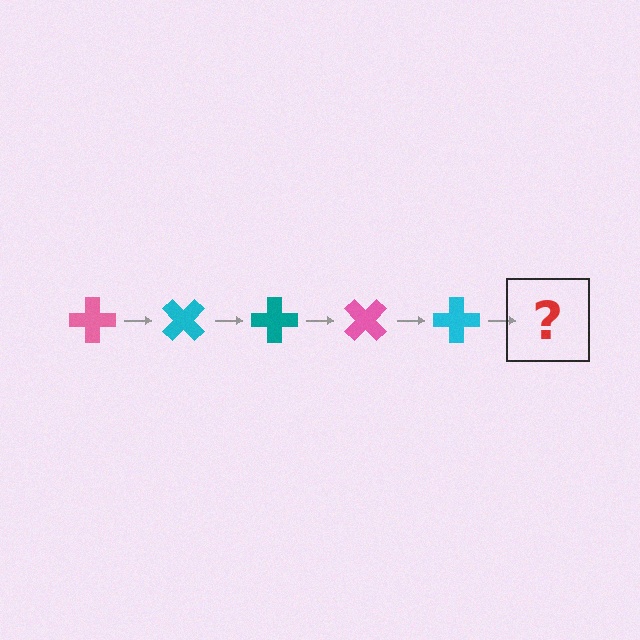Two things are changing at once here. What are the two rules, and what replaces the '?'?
The two rules are that it rotates 45 degrees each step and the color cycles through pink, cyan, and teal. The '?' should be a teal cross, rotated 225 degrees from the start.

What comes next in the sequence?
The next element should be a teal cross, rotated 225 degrees from the start.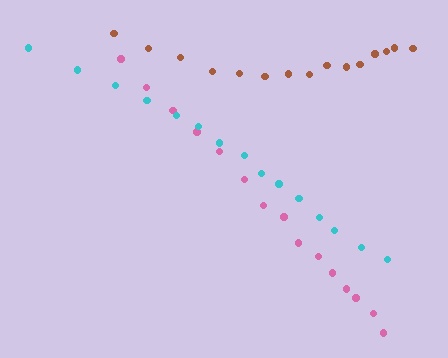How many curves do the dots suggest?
There are 3 distinct paths.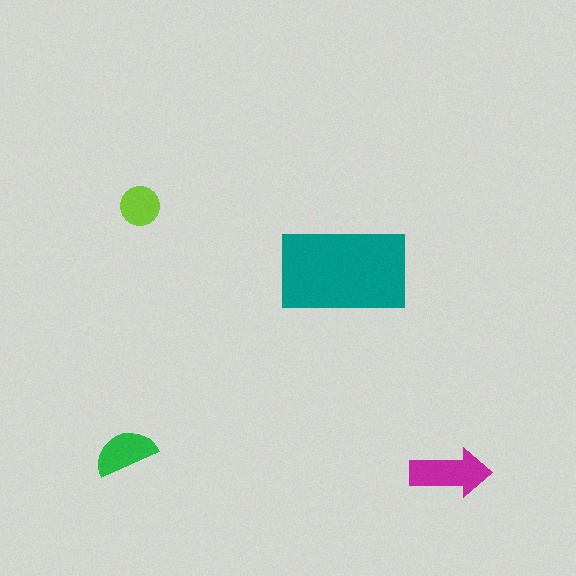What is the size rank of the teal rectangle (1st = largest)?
1st.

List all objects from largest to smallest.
The teal rectangle, the magenta arrow, the green semicircle, the lime circle.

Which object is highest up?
The lime circle is topmost.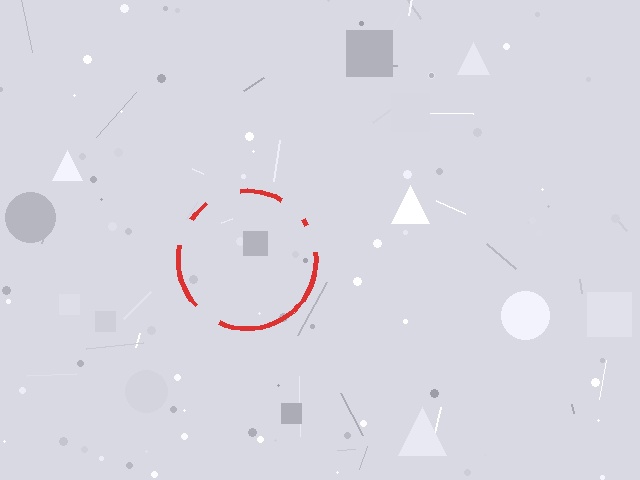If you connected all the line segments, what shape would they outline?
They would outline a circle.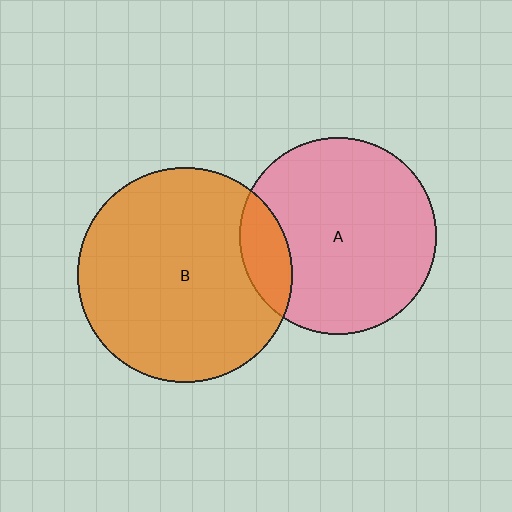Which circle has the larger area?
Circle B (orange).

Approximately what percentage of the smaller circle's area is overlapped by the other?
Approximately 15%.